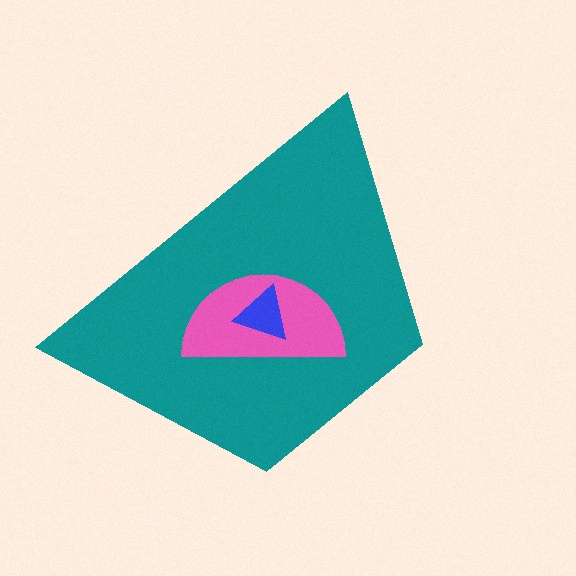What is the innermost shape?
The blue triangle.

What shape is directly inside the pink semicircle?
The blue triangle.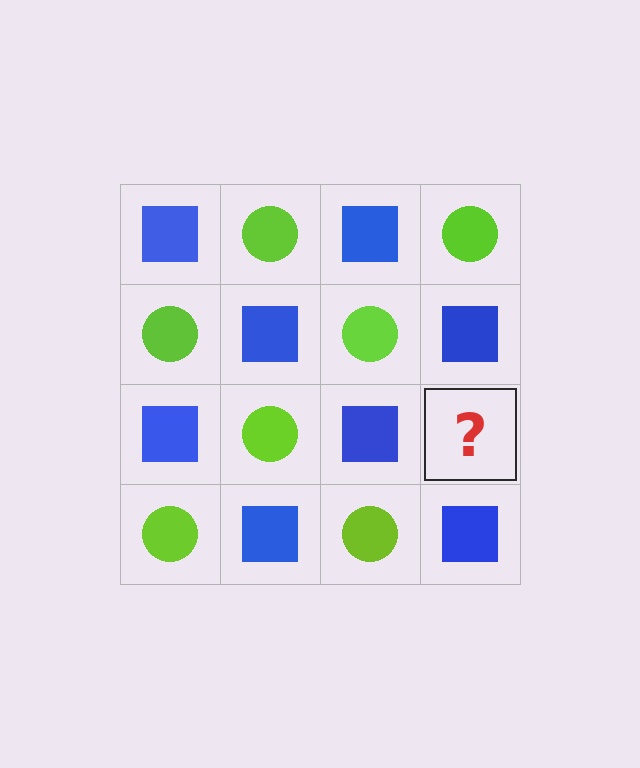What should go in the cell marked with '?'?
The missing cell should contain a lime circle.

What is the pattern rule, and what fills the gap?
The rule is that it alternates blue square and lime circle in a checkerboard pattern. The gap should be filled with a lime circle.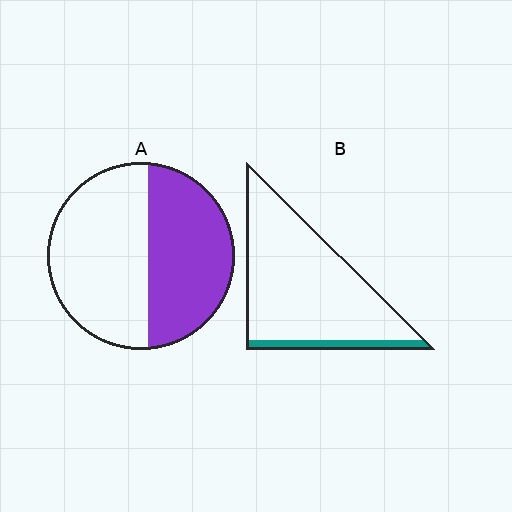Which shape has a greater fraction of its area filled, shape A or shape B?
Shape A.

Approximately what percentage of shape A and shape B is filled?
A is approximately 45% and B is approximately 10%.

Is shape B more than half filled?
No.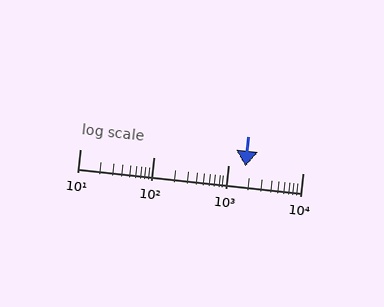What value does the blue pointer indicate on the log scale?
The pointer indicates approximately 1700.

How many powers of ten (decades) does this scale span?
The scale spans 3 decades, from 10 to 10000.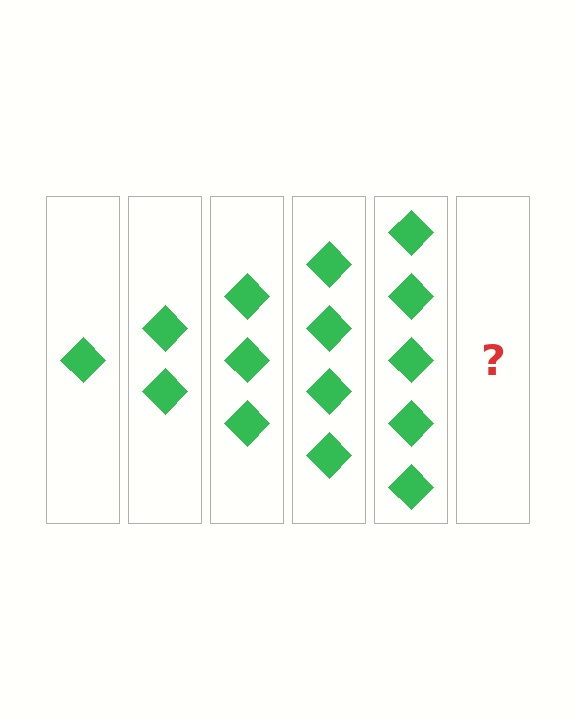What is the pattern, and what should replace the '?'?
The pattern is that each step adds one more diamond. The '?' should be 6 diamonds.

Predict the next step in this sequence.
The next step is 6 diamonds.